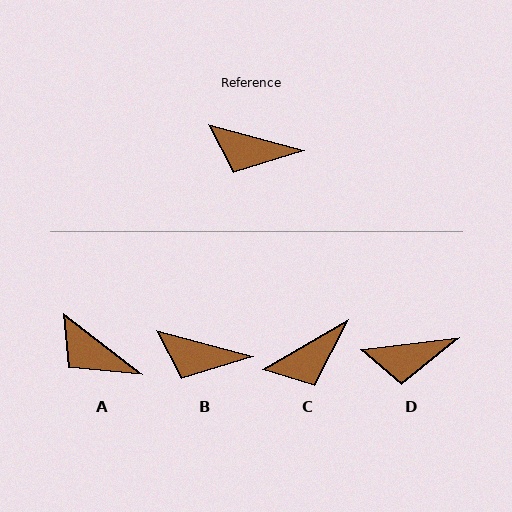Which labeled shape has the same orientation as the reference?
B.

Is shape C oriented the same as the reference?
No, it is off by about 45 degrees.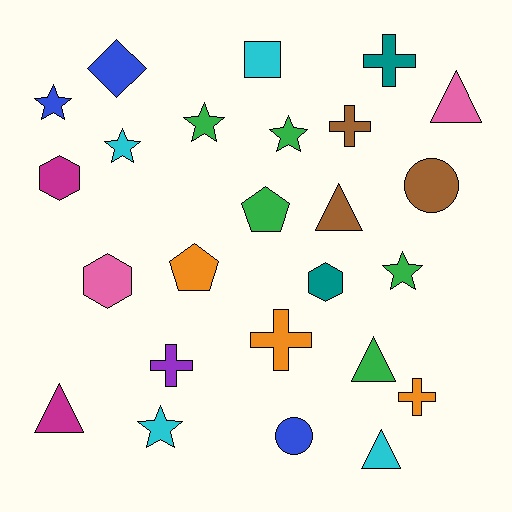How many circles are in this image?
There are 2 circles.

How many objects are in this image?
There are 25 objects.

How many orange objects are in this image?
There are 3 orange objects.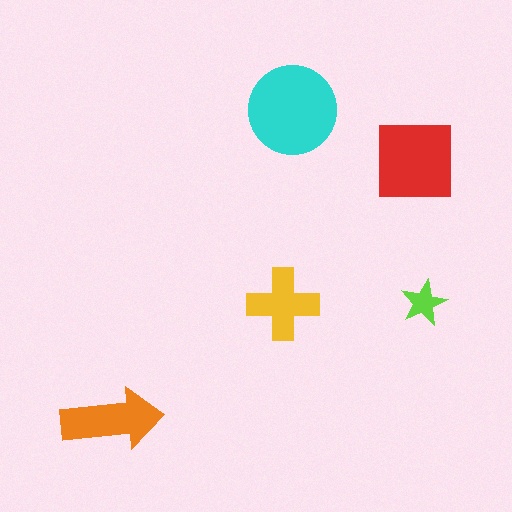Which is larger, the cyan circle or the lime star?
The cyan circle.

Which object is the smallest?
The lime star.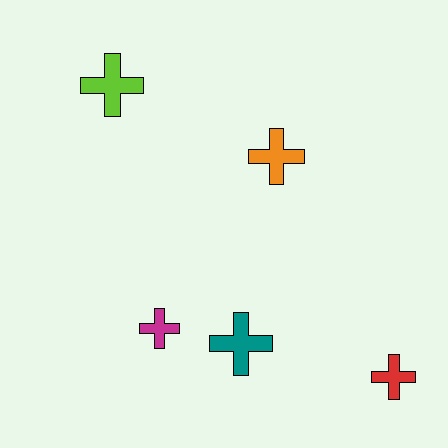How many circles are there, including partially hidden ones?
There are no circles.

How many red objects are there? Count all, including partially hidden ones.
There is 1 red object.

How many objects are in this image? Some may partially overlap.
There are 5 objects.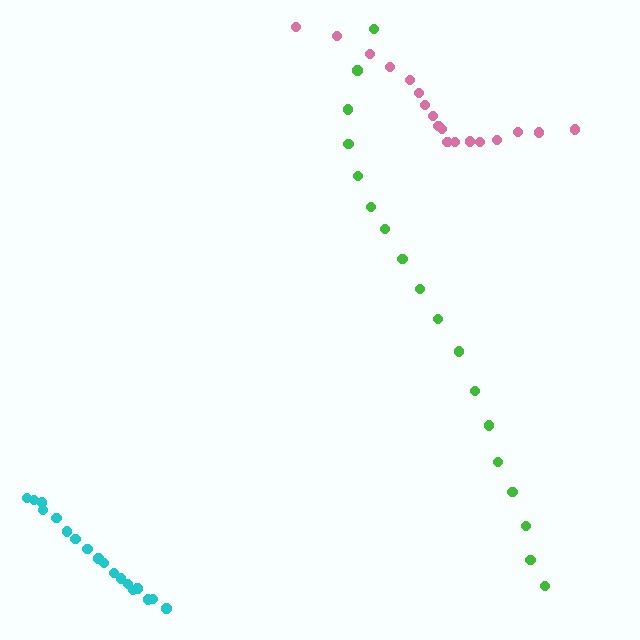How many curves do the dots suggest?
There are 3 distinct paths.